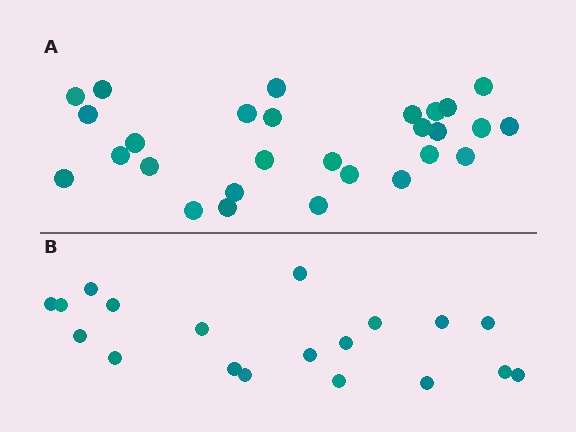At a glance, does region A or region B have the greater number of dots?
Region A (the top region) has more dots.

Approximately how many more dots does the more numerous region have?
Region A has roughly 8 or so more dots than region B.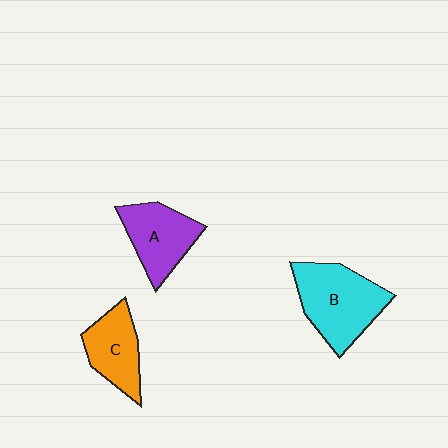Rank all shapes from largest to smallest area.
From largest to smallest: B (cyan), A (purple), C (orange).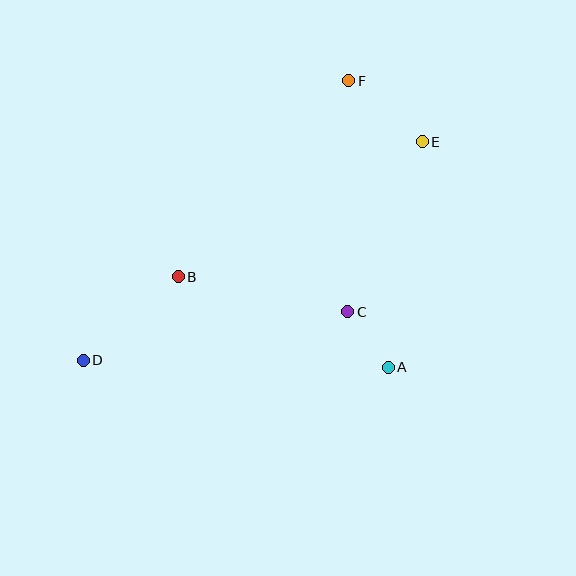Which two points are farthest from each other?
Points D and E are farthest from each other.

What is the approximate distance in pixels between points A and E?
The distance between A and E is approximately 228 pixels.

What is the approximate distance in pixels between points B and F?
The distance between B and F is approximately 260 pixels.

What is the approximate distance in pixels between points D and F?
The distance between D and F is approximately 386 pixels.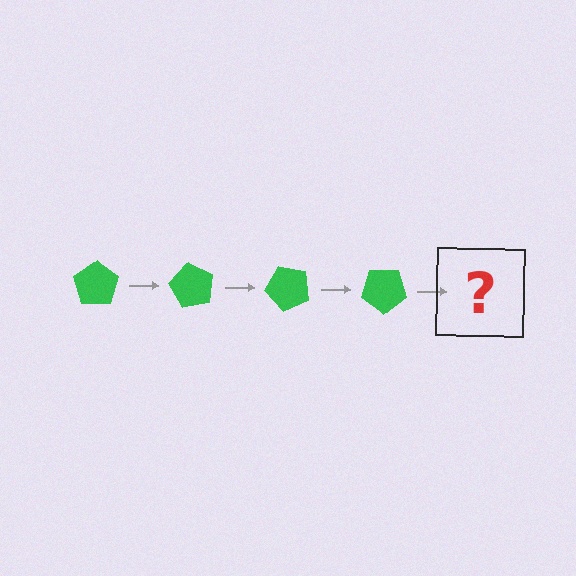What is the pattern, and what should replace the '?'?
The pattern is that the pentagon rotates 60 degrees each step. The '?' should be a green pentagon rotated 240 degrees.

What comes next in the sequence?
The next element should be a green pentagon rotated 240 degrees.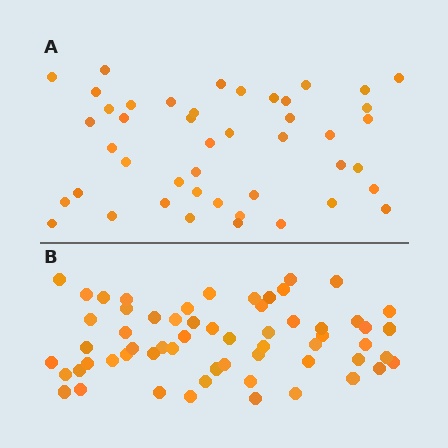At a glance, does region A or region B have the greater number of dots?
Region B (the bottom region) has more dots.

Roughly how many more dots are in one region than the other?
Region B has approximately 15 more dots than region A.